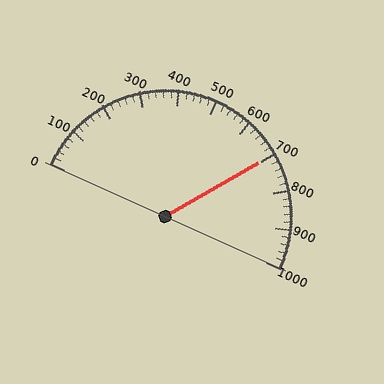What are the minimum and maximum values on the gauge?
The gauge ranges from 0 to 1000.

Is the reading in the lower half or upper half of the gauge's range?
The reading is in the upper half of the range (0 to 1000).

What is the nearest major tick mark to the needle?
The nearest major tick mark is 700.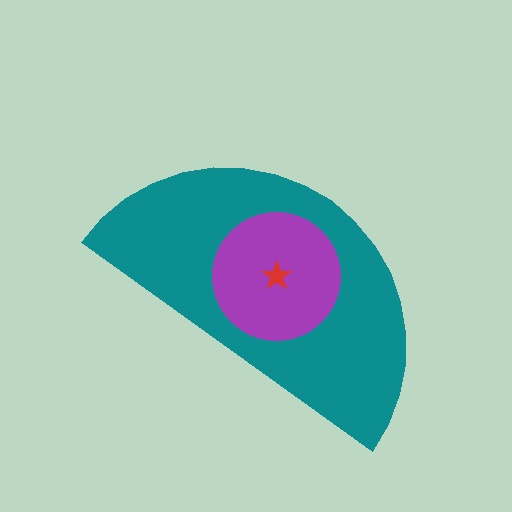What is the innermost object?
The red star.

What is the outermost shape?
The teal semicircle.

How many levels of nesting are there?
3.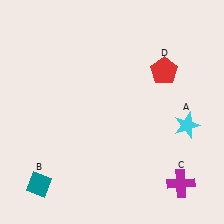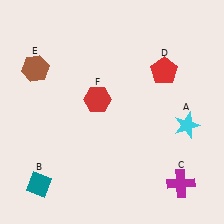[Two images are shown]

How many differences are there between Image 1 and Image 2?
There are 2 differences between the two images.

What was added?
A brown hexagon (E), a red hexagon (F) were added in Image 2.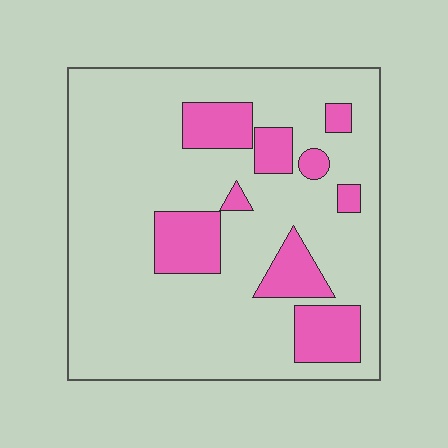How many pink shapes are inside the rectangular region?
9.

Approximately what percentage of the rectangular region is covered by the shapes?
Approximately 20%.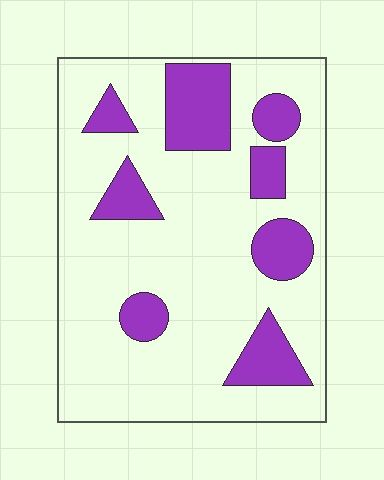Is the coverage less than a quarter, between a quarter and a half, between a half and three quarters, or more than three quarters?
Less than a quarter.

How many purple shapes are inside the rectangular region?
8.